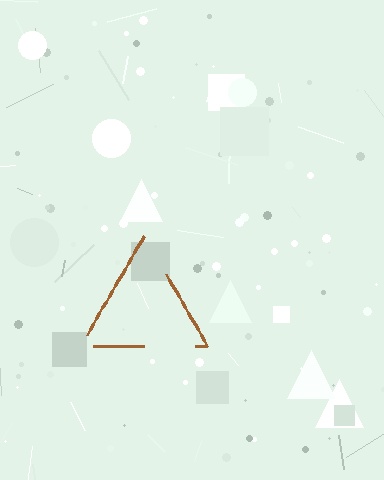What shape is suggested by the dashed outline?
The dashed outline suggests a triangle.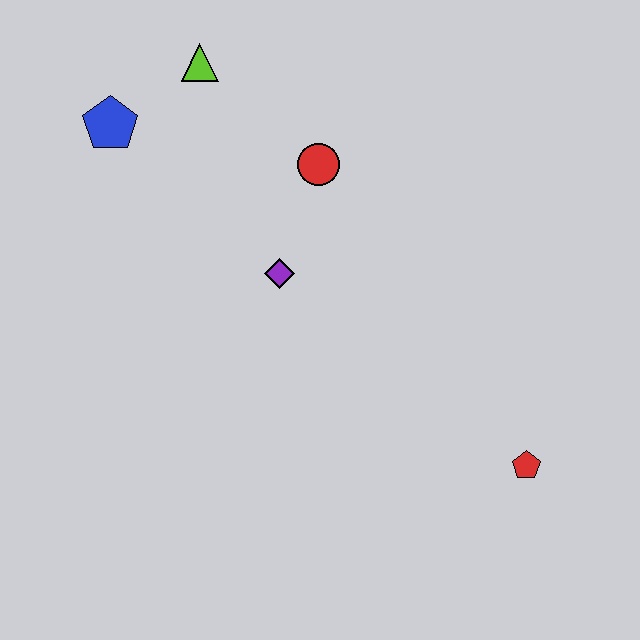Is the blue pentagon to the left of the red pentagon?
Yes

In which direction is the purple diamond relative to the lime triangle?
The purple diamond is below the lime triangle.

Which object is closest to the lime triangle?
The blue pentagon is closest to the lime triangle.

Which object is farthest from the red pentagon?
The blue pentagon is farthest from the red pentagon.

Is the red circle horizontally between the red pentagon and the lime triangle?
Yes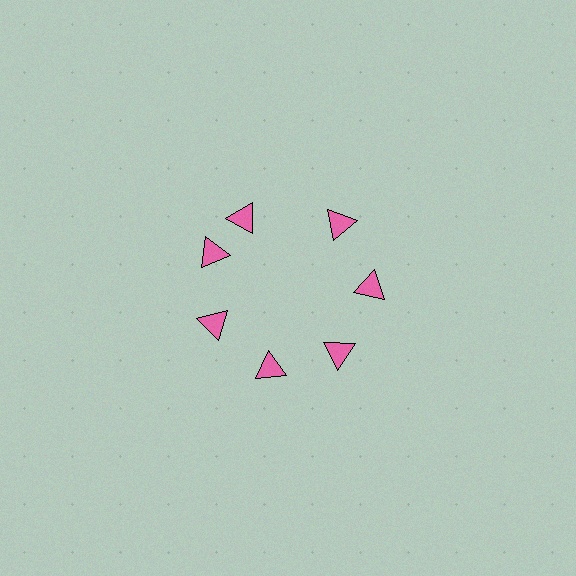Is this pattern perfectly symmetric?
No. The 7 pink triangles are arranged in a ring, but one element near the 12 o'clock position is rotated out of alignment along the ring, breaking the 7-fold rotational symmetry.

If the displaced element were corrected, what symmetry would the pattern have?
It would have 7-fold rotational symmetry — the pattern would map onto itself every 51 degrees.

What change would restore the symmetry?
The symmetry would be restored by rotating it back into even spacing with its neighbors so that all 7 triangles sit at equal angles and equal distance from the center.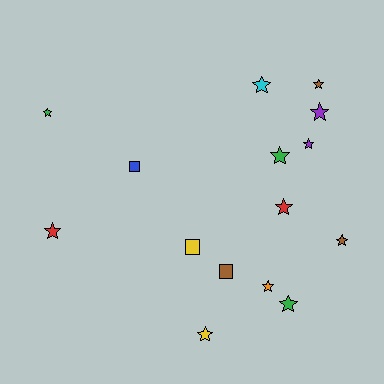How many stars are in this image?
There are 12 stars.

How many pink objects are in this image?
There are no pink objects.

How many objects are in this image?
There are 15 objects.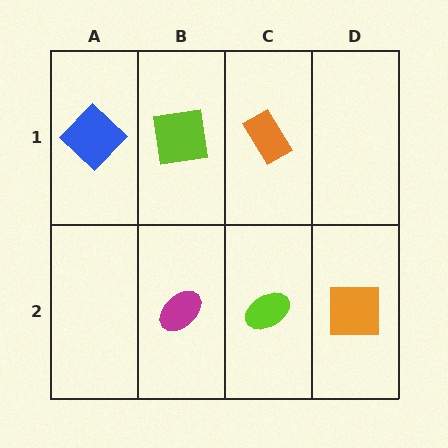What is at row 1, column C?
An orange rectangle.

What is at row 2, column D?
An orange square.